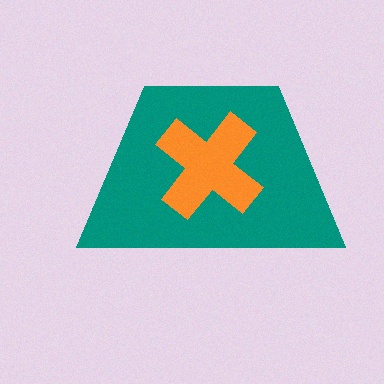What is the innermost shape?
The orange cross.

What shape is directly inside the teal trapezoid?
The orange cross.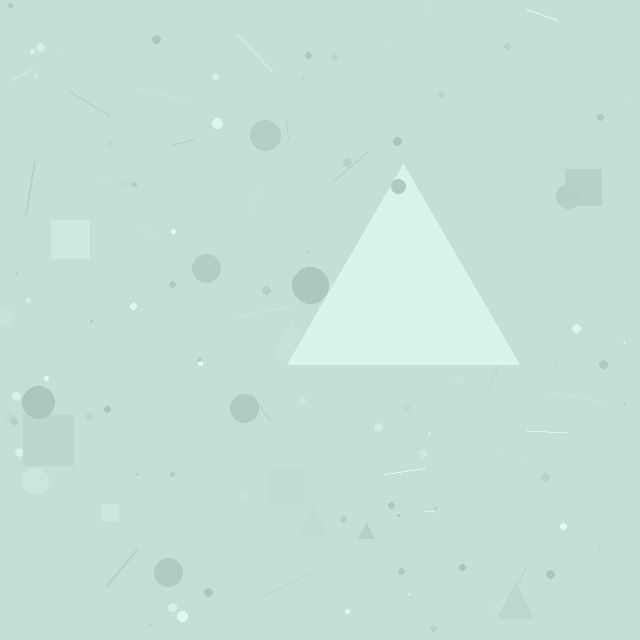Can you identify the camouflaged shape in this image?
The camouflaged shape is a triangle.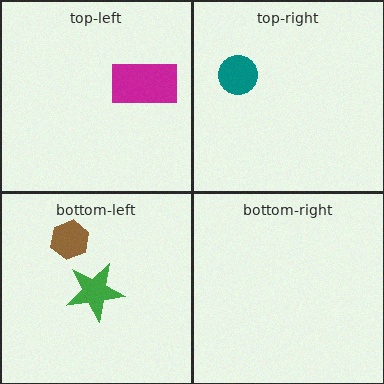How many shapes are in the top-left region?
1.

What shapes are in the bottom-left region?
The brown hexagon, the green star.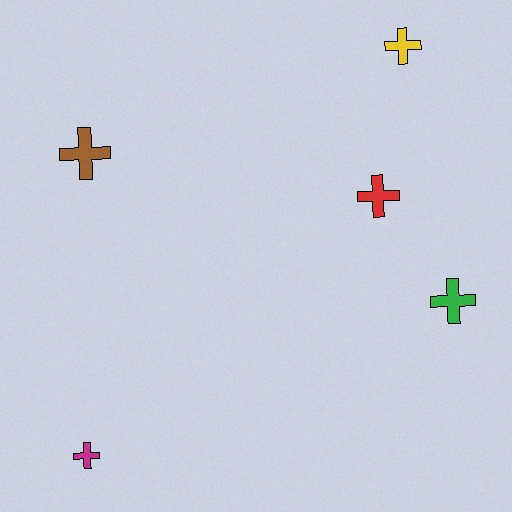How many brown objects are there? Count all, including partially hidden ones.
There is 1 brown object.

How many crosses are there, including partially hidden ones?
There are 5 crosses.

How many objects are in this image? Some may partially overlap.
There are 5 objects.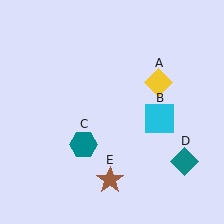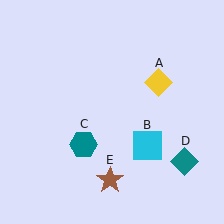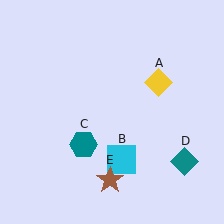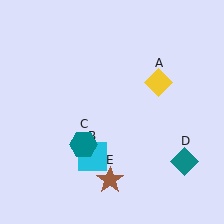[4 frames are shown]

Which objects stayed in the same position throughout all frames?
Yellow diamond (object A) and teal hexagon (object C) and teal diamond (object D) and brown star (object E) remained stationary.